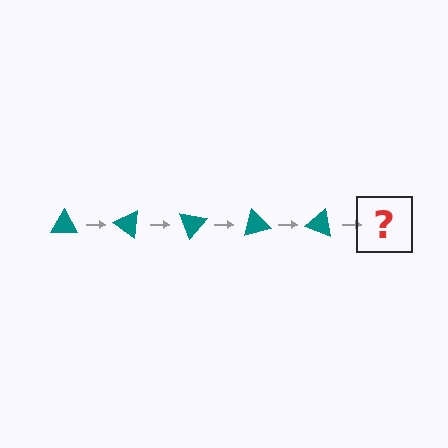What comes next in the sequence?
The next element should be a teal triangle rotated 175 degrees.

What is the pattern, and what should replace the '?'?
The pattern is that the triangle rotates 35 degrees each step. The '?' should be a teal triangle rotated 175 degrees.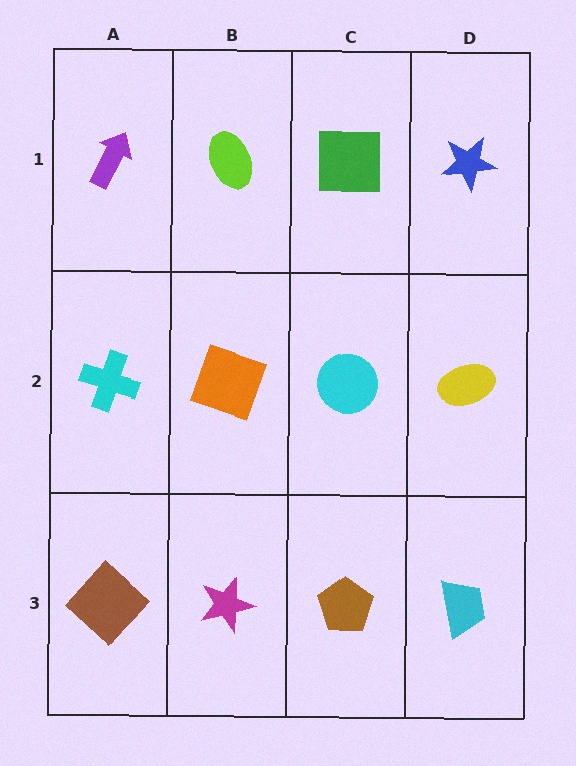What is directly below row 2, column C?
A brown pentagon.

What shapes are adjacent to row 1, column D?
A yellow ellipse (row 2, column D), a green square (row 1, column C).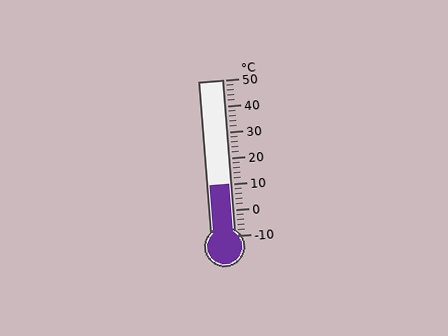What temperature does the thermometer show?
The thermometer shows approximately 10°C.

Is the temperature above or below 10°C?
The temperature is at 10°C.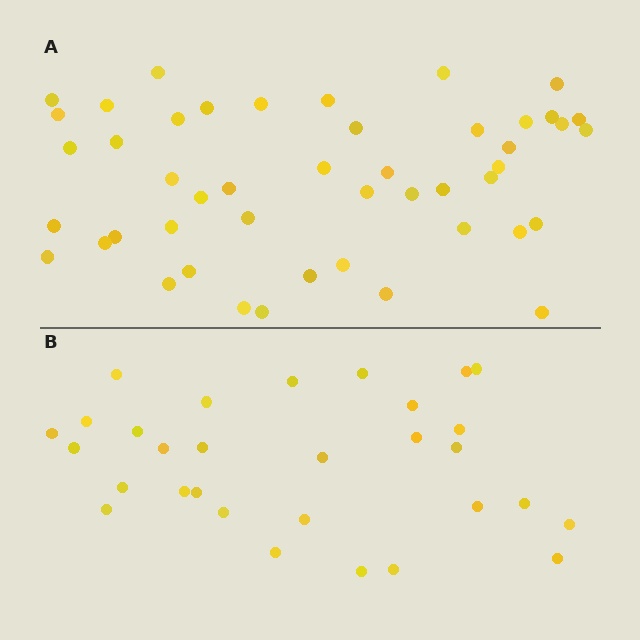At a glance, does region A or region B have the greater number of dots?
Region A (the top region) has more dots.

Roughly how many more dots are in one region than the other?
Region A has approximately 15 more dots than region B.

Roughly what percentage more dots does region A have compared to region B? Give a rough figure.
About 55% more.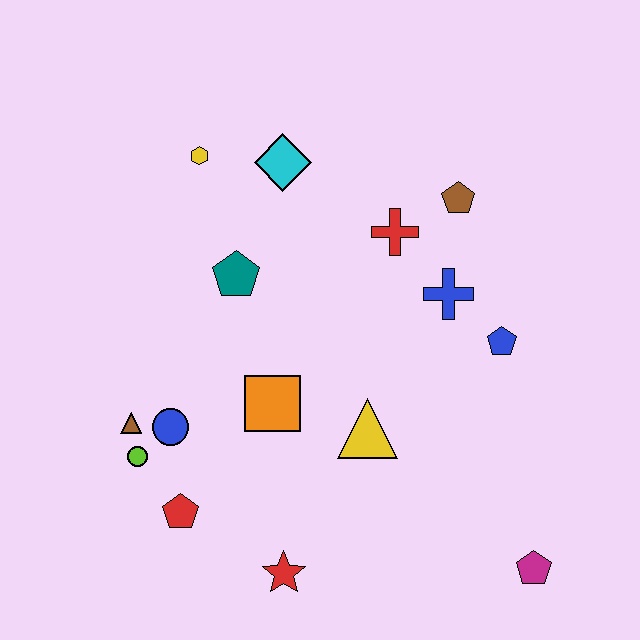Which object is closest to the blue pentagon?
The blue cross is closest to the blue pentagon.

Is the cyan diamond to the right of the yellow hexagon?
Yes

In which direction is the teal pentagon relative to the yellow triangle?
The teal pentagon is above the yellow triangle.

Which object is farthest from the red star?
The yellow hexagon is farthest from the red star.